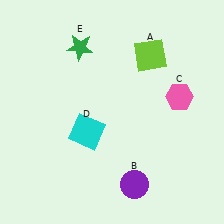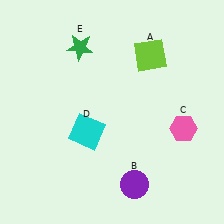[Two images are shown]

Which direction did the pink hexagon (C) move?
The pink hexagon (C) moved down.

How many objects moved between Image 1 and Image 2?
1 object moved between the two images.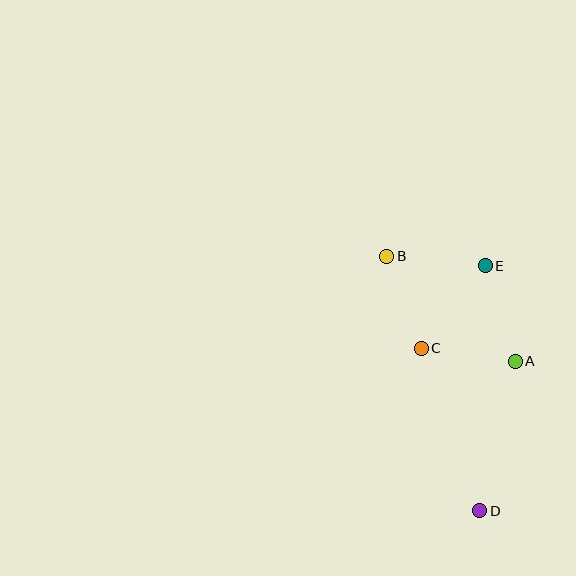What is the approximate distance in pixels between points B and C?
The distance between B and C is approximately 98 pixels.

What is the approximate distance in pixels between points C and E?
The distance between C and E is approximately 104 pixels.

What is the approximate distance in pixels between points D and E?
The distance between D and E is approximately 245 pixels.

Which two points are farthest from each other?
Points B and D are farthest from each other.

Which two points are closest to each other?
Points A and C are closest to each other.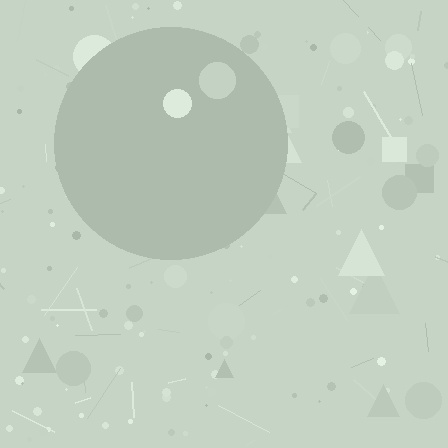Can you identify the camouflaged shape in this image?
The camouflaged shape is a circle.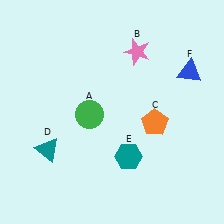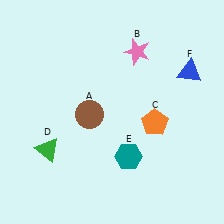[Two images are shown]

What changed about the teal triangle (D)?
In Image 1, D is teal. In Image 2, it changed to green.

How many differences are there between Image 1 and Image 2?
There are 2 differences between the two images.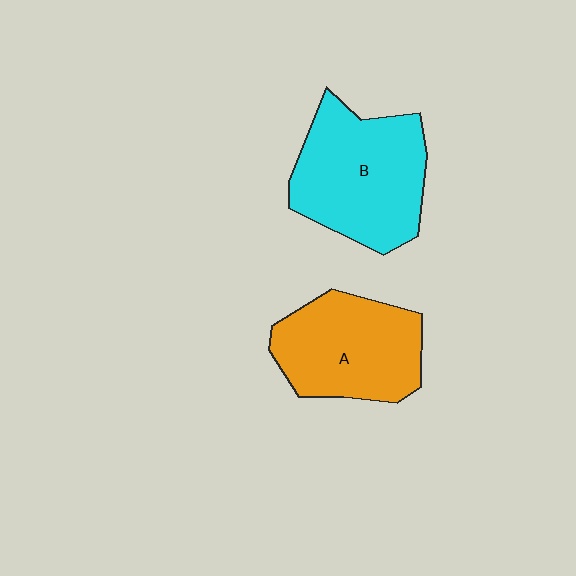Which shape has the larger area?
Shape B (cyan).